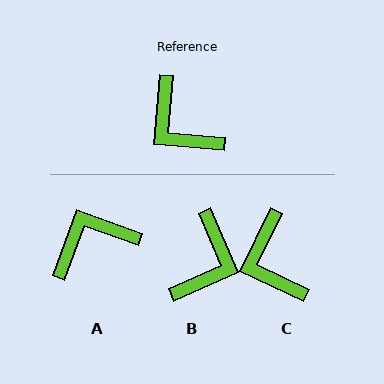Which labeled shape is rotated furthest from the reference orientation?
B, about 118 degrees away.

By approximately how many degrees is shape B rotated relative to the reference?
Approximately 118 degrees counter-clockwise.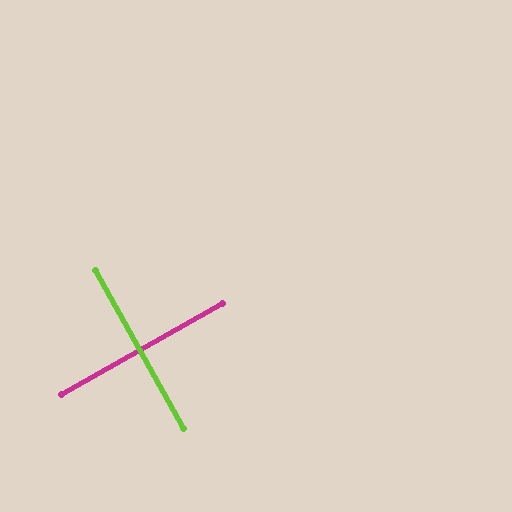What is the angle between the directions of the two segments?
Approximately 90 degrees.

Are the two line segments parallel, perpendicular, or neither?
Perpendicular — they meet at approximately 90°.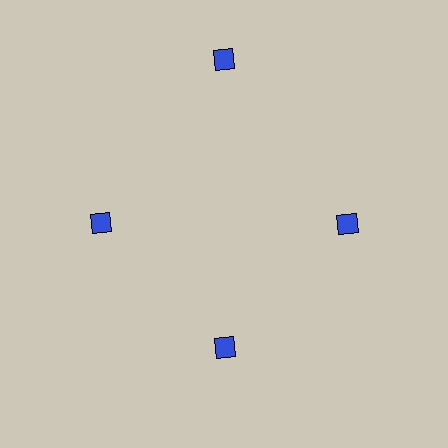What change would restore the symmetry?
The symmetry would be restored by moving it inward, back onto the ring so that all 4 diamonds sit at equal angles and equal distance from the center.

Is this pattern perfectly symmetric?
No. The 4 blue diamonds are arranged in a ring, but one element near the 12 o'clock position is pushed outward from the center, breaking the 4-fold rotational symmetry.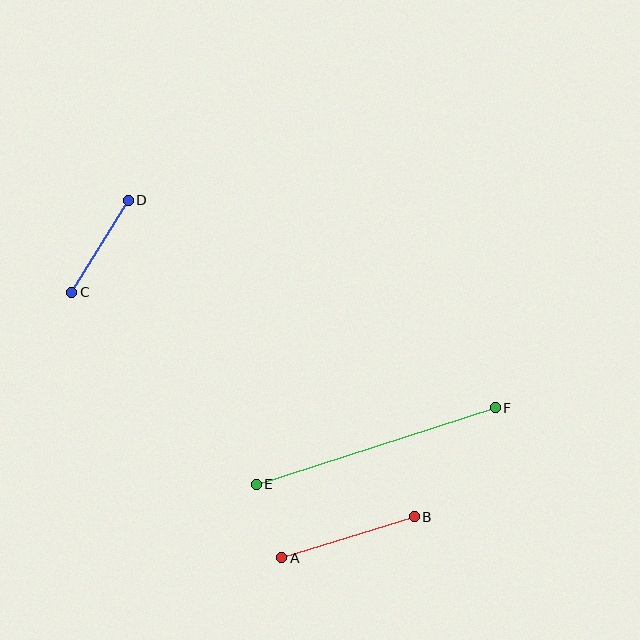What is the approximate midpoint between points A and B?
The midpoint is at approximately (348, 537) pixels.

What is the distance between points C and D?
The distance is approximately 108 pixels.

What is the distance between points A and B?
The distance is approximately 138 pixels.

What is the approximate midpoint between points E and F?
The midpoint is at approximately (376, 446) pixels.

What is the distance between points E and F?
The distance is approximately 251 pixels.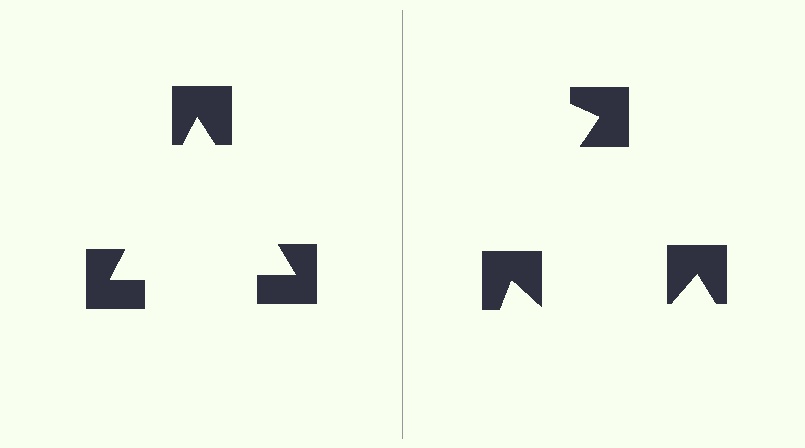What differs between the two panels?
The notched squares are positioned identically on both sides; only the wedge orientations differ. On the left they align to a triangle; on the right they are misaligned.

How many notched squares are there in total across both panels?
6 — 3 on each side.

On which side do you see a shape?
An illusory triangle appears on the left side. On the right side the wedge cuts are rotated, so no coherent shape forms.